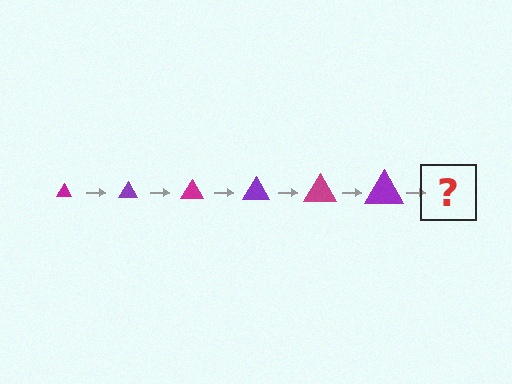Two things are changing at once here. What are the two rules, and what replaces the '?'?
The two rules are that the triangle grows larger each step and the color cycles through magenta and purple. The '?' should be a magenta triangle, larger than the previous one.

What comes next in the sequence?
The next element should be a magenta triangle, larger than the previous one.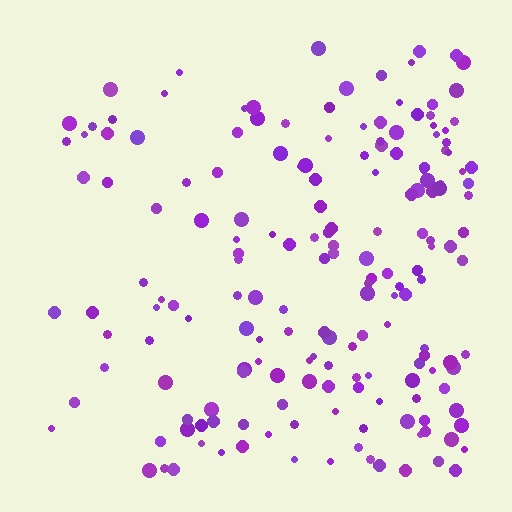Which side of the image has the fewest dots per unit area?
The left.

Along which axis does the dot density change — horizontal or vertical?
Horizontal.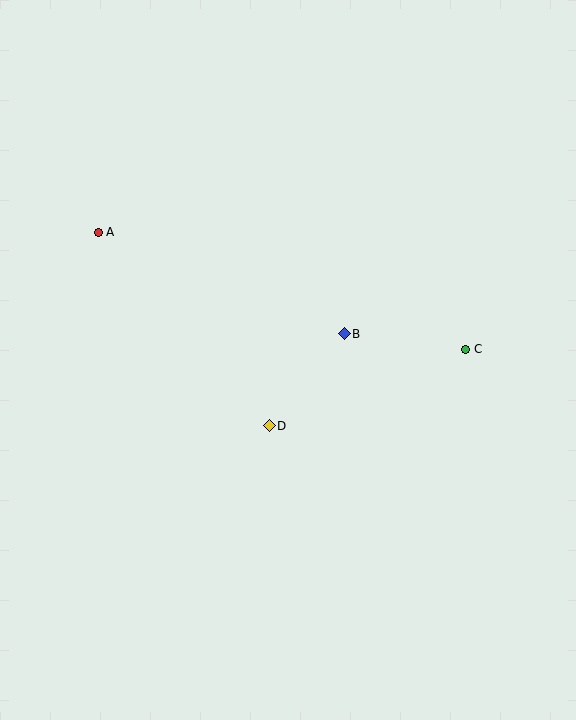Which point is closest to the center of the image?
Point B at (344, 334) is closest to the center.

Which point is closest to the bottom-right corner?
Point C is closest to the bottom-right corner.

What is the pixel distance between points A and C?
The distance between A and C is 386 pixels.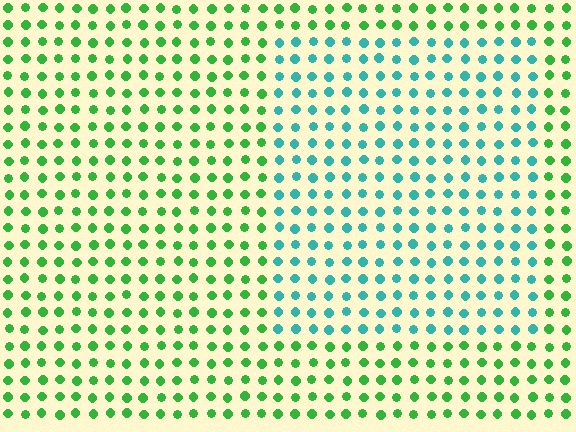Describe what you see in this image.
The image is filled with small green elements in a uniform arrangement. A rectangle-shaped region is visible where the elements are tinted to a slightly different hue, forming a subtle color boundary.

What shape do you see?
I see a rectangle.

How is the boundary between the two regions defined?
The boundary is defined purely by a slight shift in hue (about 51 degrees). Spacing, size, and orientation are identical on both sides.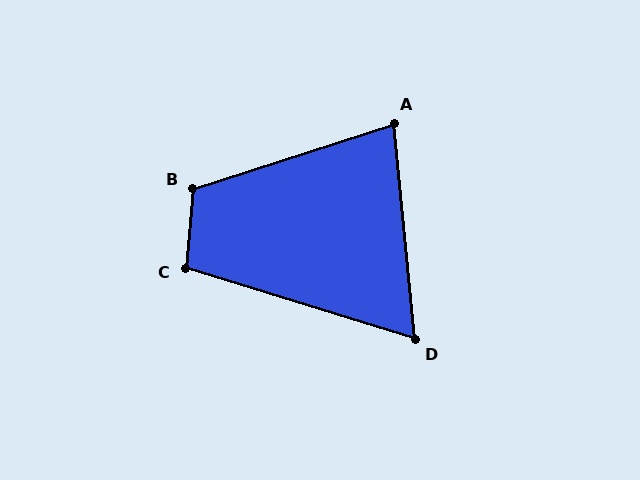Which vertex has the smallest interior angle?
D, at approximately 67 degrees.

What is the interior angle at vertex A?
Approximately 78 degrees (acute).